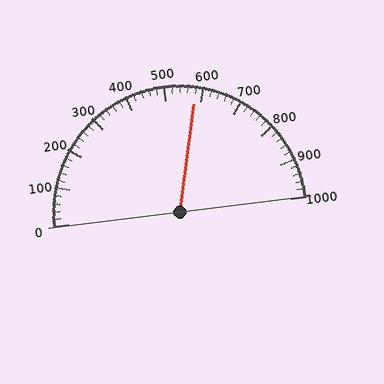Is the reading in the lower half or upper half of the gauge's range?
The reading is in the upper half of the range (0 to 1000).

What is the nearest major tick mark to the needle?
The nearest major tick mark is 600.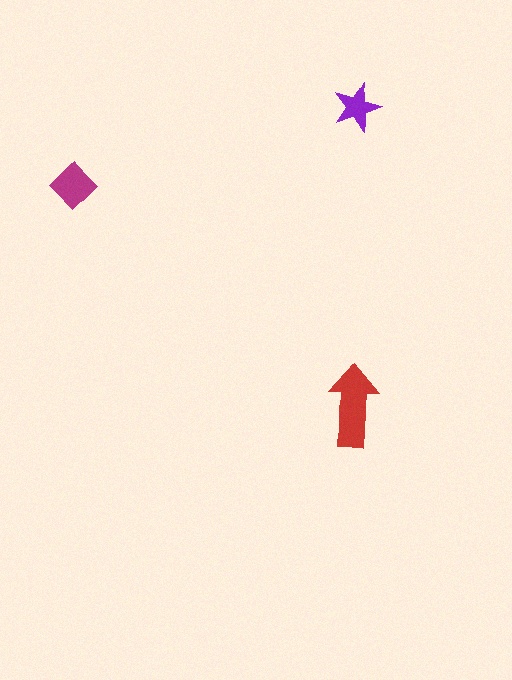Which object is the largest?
The red arrow.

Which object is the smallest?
The purple star.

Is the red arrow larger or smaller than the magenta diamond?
Larger.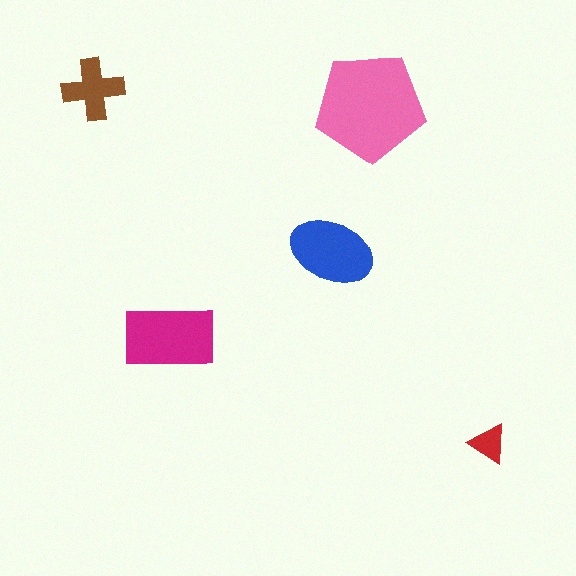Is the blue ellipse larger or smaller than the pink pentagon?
Smaller.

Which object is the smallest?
The red triangle.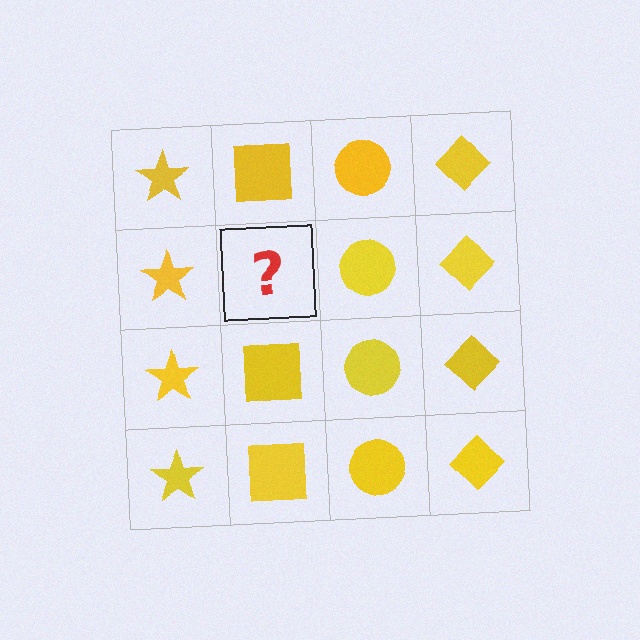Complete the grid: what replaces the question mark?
The question mark should be replaced with a yellow square.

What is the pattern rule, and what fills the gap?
The rule is that each column has a consistent shape. The gap should be filled with a yellow square.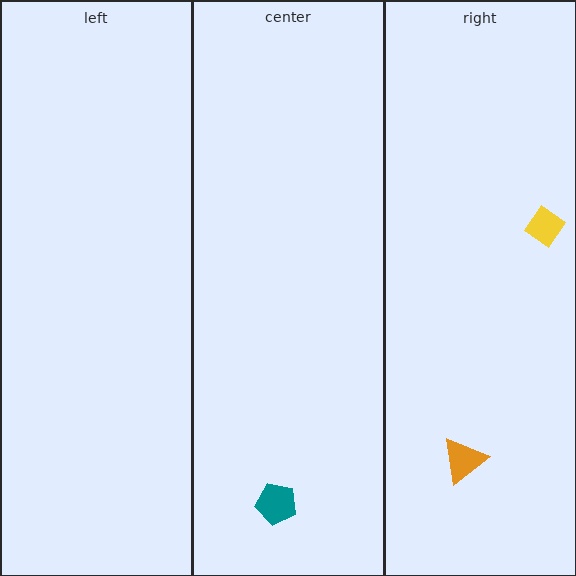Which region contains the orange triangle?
The right region.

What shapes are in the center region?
The teal pentagon.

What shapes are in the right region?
The yellow diamond, the orange triangle.